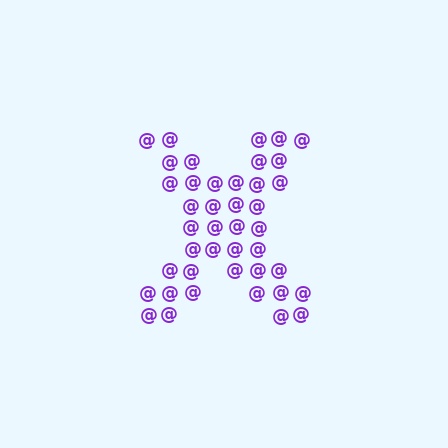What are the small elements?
The small elements are at signs.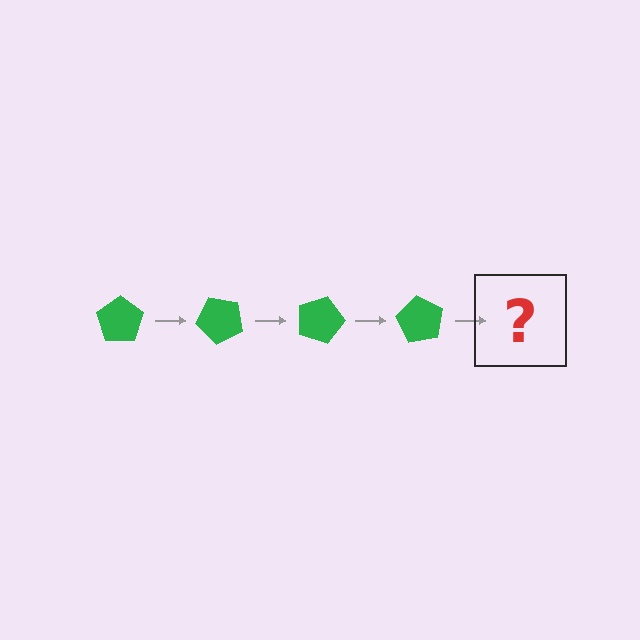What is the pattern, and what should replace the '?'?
The pattern is that the pentagon rotates 45 degrees each step. The '?' should be a green pentagon rotated 180 degrees.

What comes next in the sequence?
The next element should be a green pentagon rotated 180 degrees.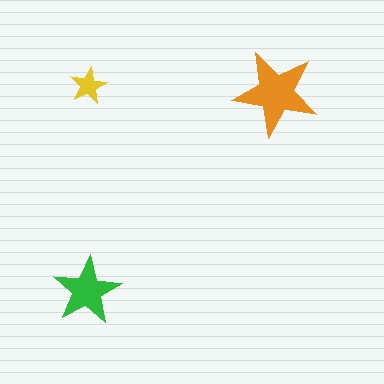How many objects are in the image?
There are 3 objects in the image.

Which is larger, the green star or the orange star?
The orange one.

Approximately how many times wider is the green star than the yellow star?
About 2 times wider.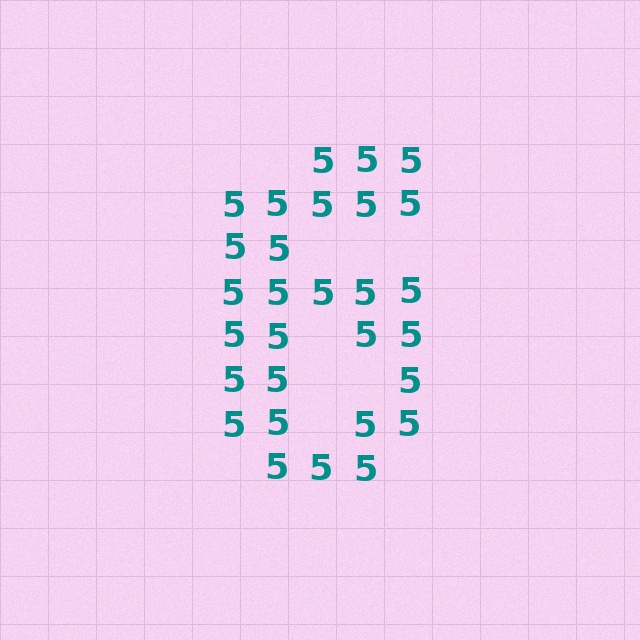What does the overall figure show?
The overall figure shows the digit 6.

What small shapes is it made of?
It is made of small digit 5's.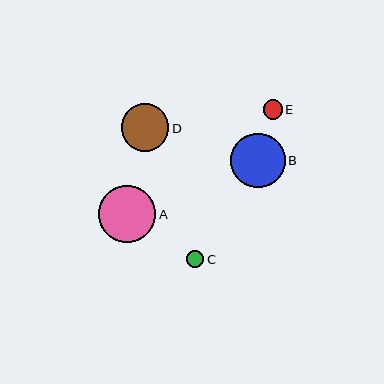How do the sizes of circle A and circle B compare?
Circle A and circle B are approximately the same size.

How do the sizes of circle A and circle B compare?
Circle A and circle B are approximately the same size.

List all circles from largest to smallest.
From largest to smallest: A, B, D, E, C.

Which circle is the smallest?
Circle C is the smallest with a size of approximately 17 pixels.